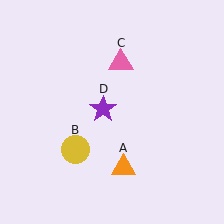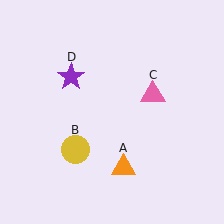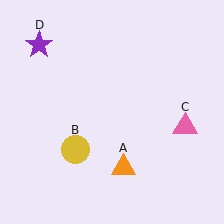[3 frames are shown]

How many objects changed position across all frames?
2 objects changed position: pink triangle (object C), purple star (object D).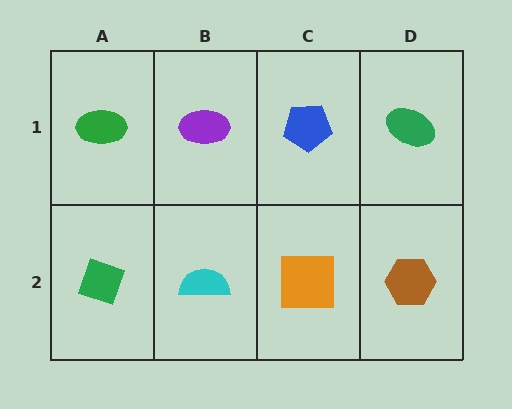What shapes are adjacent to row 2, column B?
A purple ellipse (row 1, column B), a green diamond (row 2, column A), an orange square (row 2, column C).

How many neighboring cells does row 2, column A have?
2.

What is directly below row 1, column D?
A brown hexagon.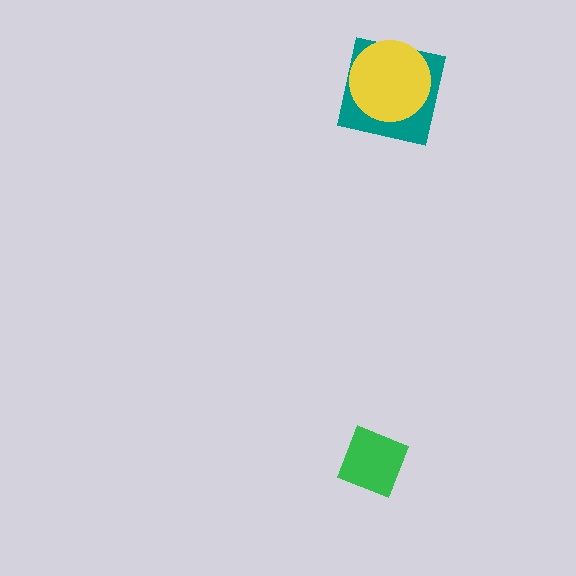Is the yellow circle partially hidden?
No, no other shape covers it.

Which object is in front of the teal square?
The yellow circle is in front of the teal square.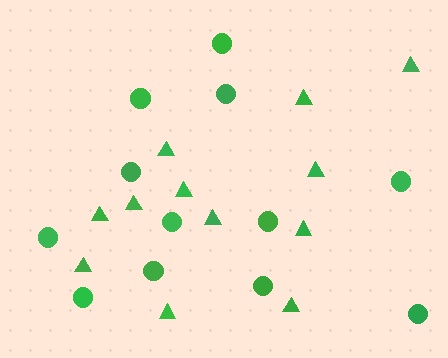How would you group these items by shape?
There are 2 groups: one group of triangles (12) and one group of circles (12).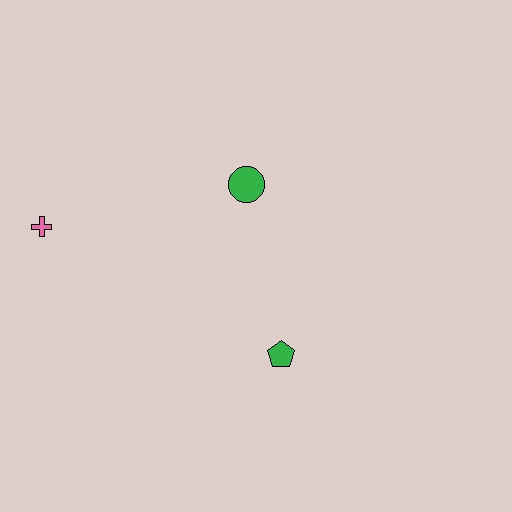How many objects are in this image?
There are 3 objects.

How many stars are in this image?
There are no stars.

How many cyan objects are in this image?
There are no cyan objects.